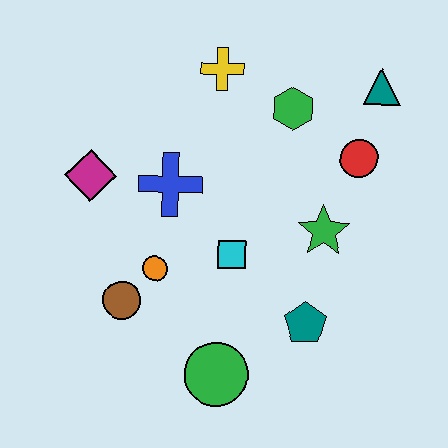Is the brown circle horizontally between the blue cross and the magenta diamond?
Yes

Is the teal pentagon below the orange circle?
Yes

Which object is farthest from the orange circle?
The teal triangle is farthest from the orange circle.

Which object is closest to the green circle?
The teal pentagon is closest to the green circle.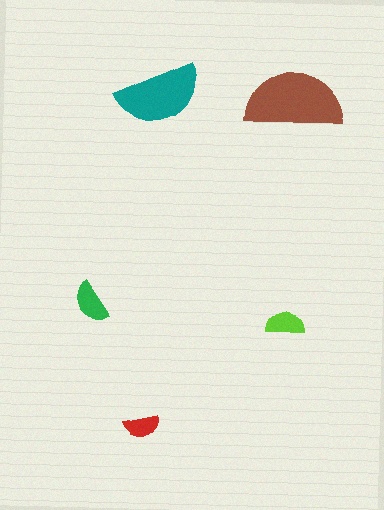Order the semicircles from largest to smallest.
the brown one, the teal one, the green one, the lime one, the red one.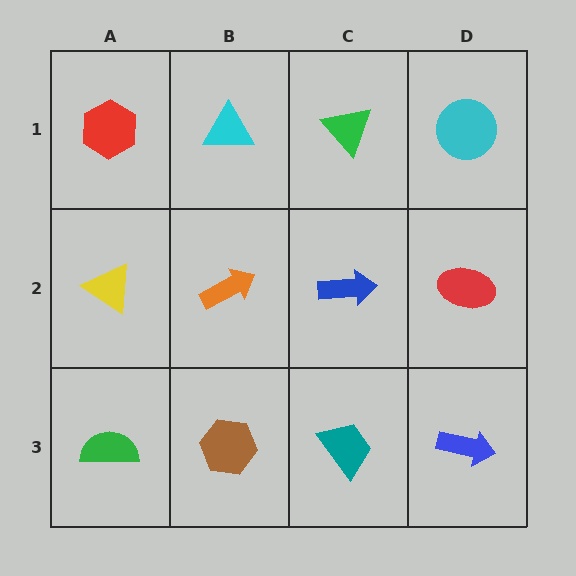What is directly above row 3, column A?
A yellow triangle.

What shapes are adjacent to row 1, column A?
A yellow triangle (row 2, column A), a cyan triangle (row 1, column B).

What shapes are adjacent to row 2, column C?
A green triangle (row 1, column C), a teal trapezoid (row 3, column C), an orange arrow (row 2, column B), a red ellipse (row 2, column D).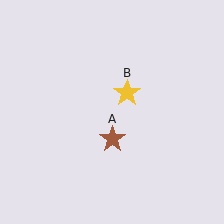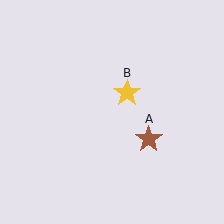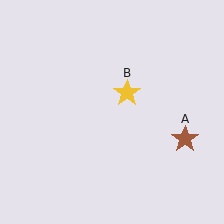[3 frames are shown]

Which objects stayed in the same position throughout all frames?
Yellow star (object B) remained stationary.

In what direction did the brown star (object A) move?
The brown star (object A) moved right.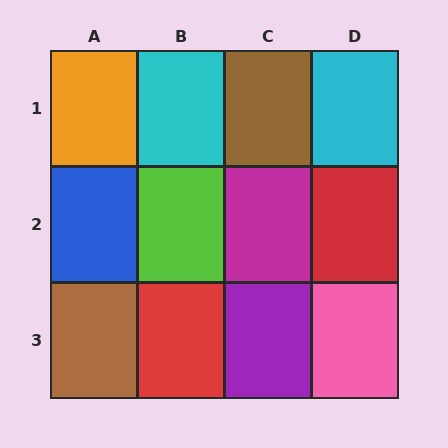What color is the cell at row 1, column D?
Cyan.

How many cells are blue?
1 cell is blue.